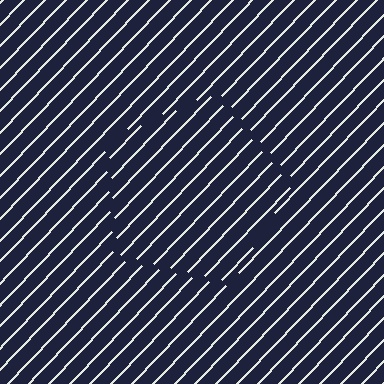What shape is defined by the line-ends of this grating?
An illusory pentagon. The interior of the shape contains the same grating, shifted by half a period — the contour is defined by the phase discontinuity where line-ends from the inner and outer gratings abut.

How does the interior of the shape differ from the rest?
The interior of the shape contains the same grating, shifted by half a period — the contour is defined by the phase discontinuity where line-ends from the inner and outer gratings abut.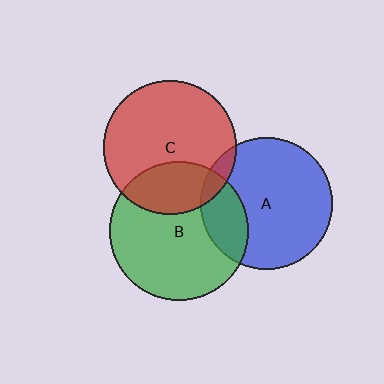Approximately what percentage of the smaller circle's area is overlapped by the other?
Approximately 20%.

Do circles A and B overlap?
Yes.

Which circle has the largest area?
Circle B (green).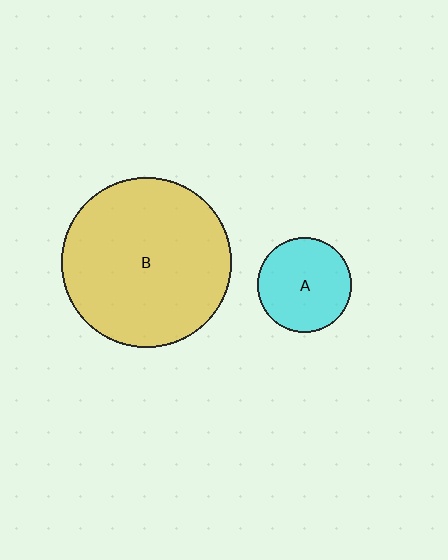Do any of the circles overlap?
No, none of the circles overlap.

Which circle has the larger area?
Circle B (yellow).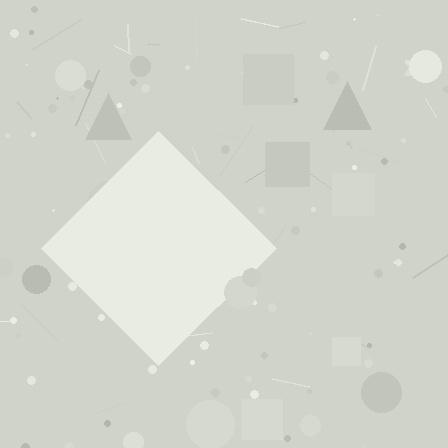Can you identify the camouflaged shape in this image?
The camouflaged shape is a diamond.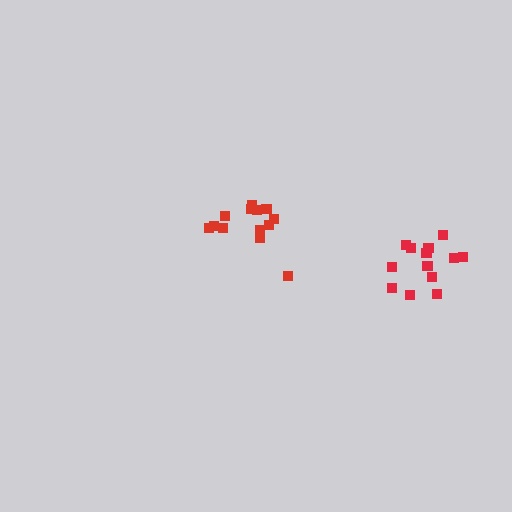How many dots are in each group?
Group 1: 13 dots, Group 2: 13 dots (26 total).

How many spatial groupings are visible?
There are 2 spatial groupings.